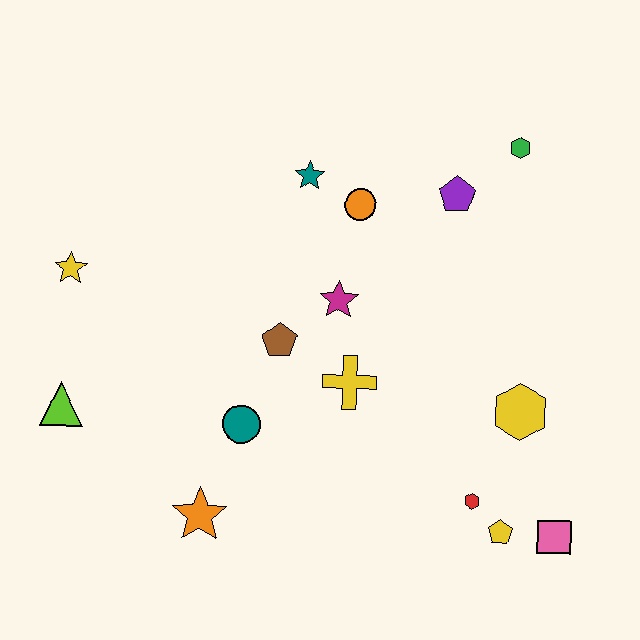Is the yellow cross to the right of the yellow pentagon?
No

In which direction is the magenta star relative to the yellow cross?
The magenta star is above the yellow cross.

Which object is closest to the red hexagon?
The yellow pentagon is closest to the red hexagon.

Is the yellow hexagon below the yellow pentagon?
No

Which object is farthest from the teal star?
The pink square is farthest from the teal star.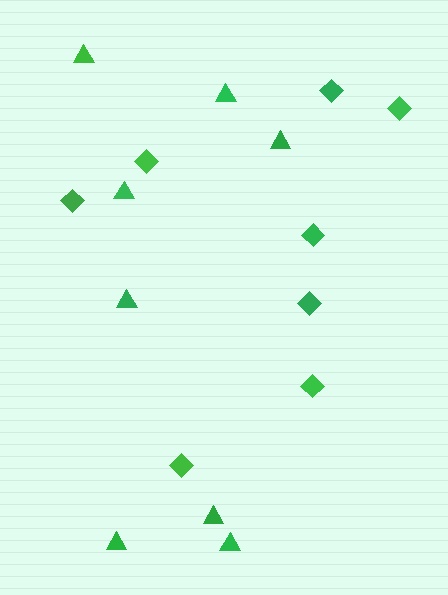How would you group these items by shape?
There are 2 groups: one group of triangles (8) and one group of diamonds (8).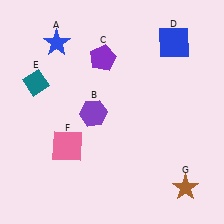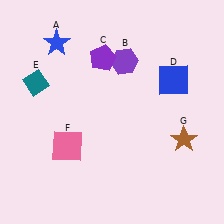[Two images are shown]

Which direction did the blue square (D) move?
The blue square (D) moved down.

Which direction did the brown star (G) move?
The brown star (G) moved up.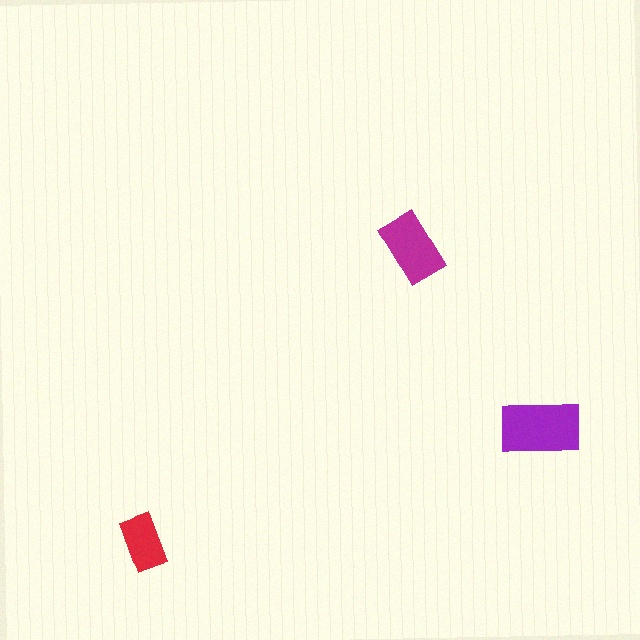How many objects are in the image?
There are 3 objects in the image.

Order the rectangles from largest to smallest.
the purple one, the magenta one, the red one.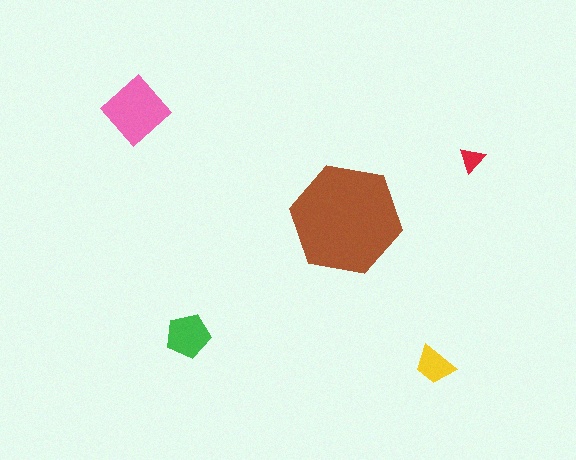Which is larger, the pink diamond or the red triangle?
The pink diamond.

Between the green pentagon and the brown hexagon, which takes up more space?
The brown hexagon.